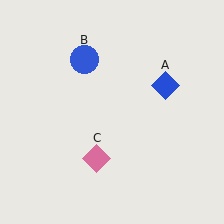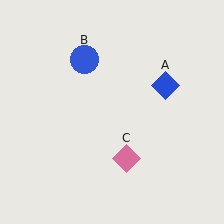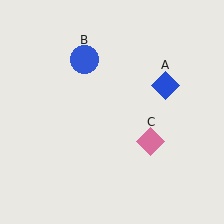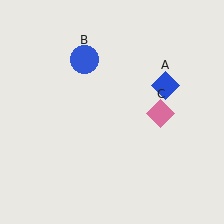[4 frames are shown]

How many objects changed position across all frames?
1 object changed position: pink diamond (object C).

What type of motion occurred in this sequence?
The pink diamond (object C) rotated counterclockwise around the center of the scene.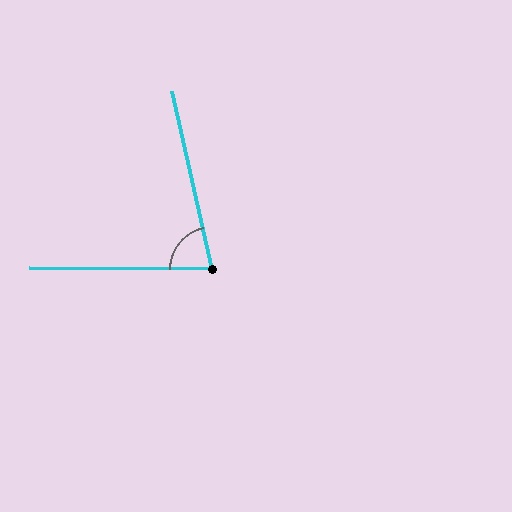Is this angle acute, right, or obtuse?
It is acute.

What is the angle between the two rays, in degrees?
Approximately 77 degrees.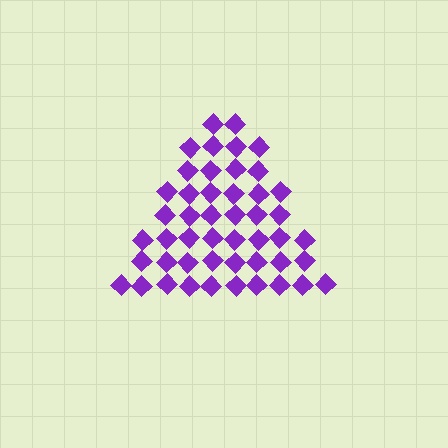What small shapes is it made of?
It is made of small diamonds.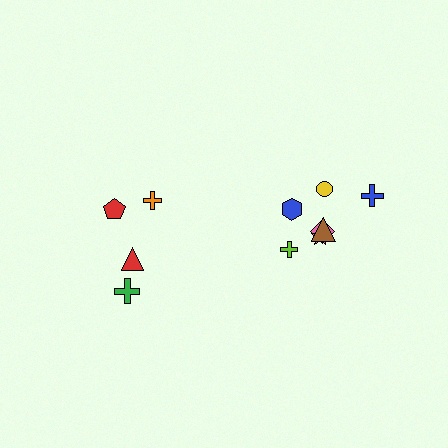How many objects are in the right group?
There are 7 objects.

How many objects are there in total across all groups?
There are 11 objects.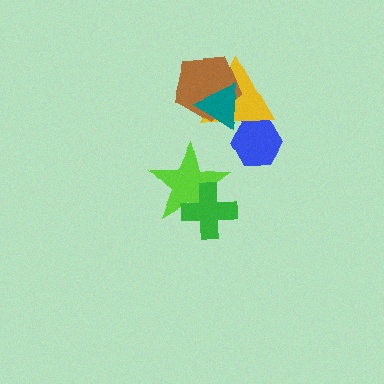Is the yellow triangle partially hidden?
Yes, it is partially covered by another shape.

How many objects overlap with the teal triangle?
2 objects overlap with the teal triangle.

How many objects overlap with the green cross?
1 object overlaps with the green cross.